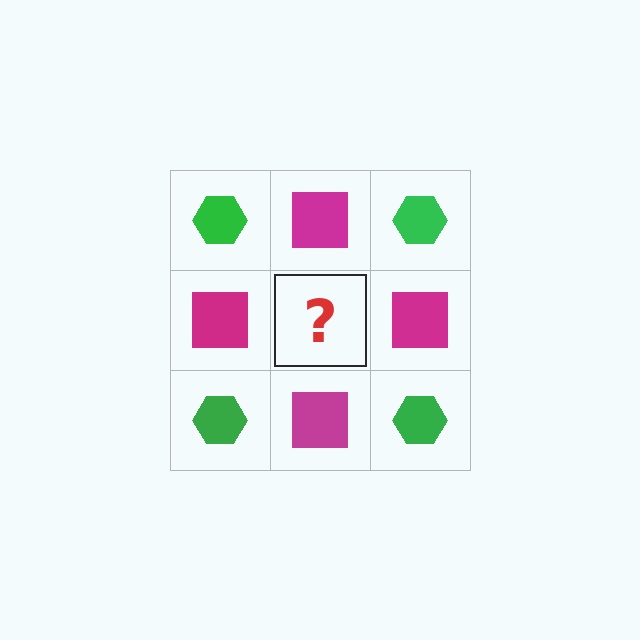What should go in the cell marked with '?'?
The missing cell should contain a green hexagon.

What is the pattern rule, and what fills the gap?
The rule is that it alternates green hexagon and magenta square in a checkerboard pattern. The gap should be filled with a green hexagon.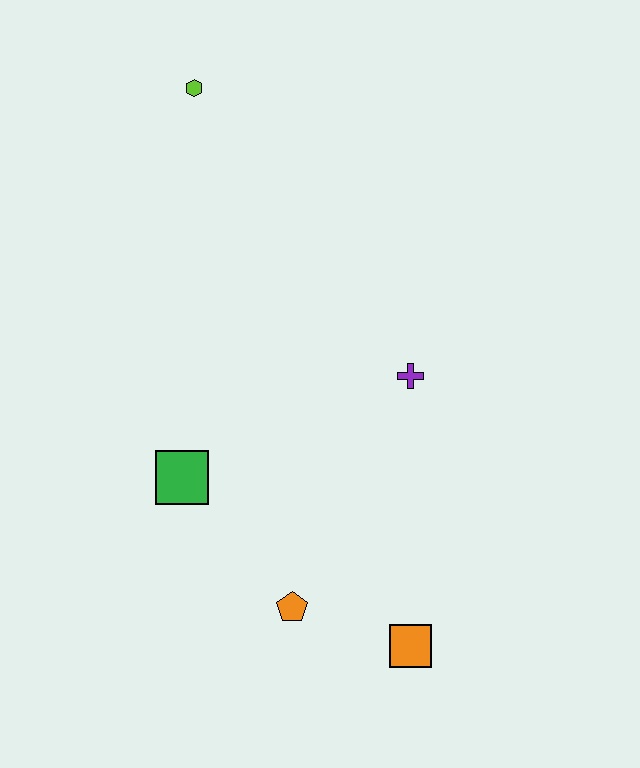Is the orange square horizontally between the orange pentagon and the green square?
No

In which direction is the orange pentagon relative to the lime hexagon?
The orange pentagon is below the lime hexagon.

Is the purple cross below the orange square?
No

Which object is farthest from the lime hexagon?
The orange square is farthest from the lime hexagon.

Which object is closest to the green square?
The orange pentagon is closest to the green square.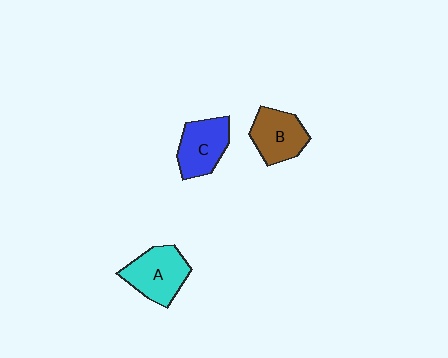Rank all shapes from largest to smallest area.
From largest to smallest: A (cyan), C (blue), B (brown).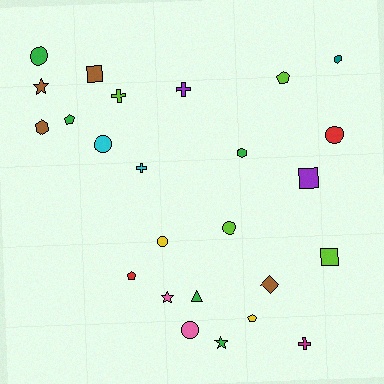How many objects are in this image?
There are 25 objects.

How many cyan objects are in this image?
There are 2 cyan objects.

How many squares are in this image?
There are 3 squares.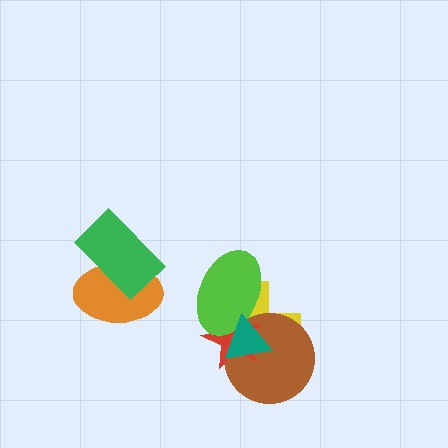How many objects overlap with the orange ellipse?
1 object overlaps with the orange ellipse.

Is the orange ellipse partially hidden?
Yes, it is partially covered by another shape.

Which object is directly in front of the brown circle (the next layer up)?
The red star is directly in front of the brown circle.